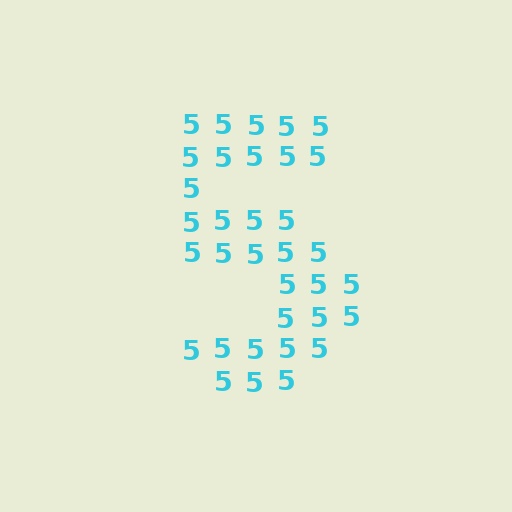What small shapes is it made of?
It is made of small digit 5's.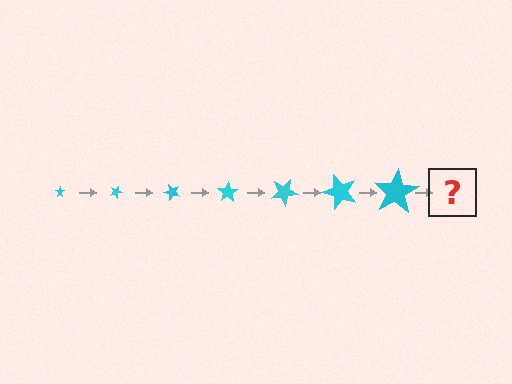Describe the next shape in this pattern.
It should be a star, larger than the previous one and rotated 175 degrees from the start.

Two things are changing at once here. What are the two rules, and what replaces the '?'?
The two rules are that the star grows larger each step and it rotates 25 degrees each step. The '?' should be a star, larger than the previous one and rotated 175 degrees from the start.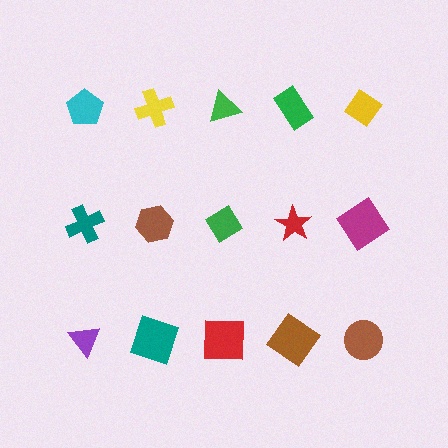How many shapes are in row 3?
5 shapes.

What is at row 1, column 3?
A green triangle.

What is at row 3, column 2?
A teal square.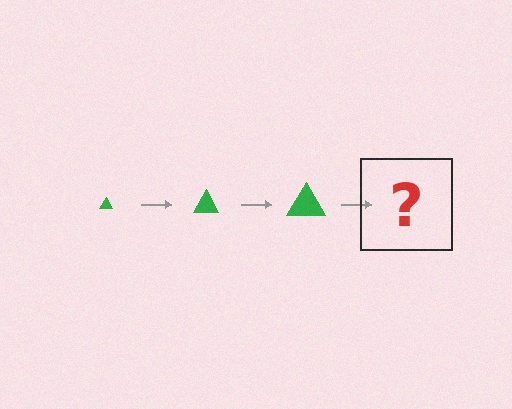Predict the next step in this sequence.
The next step is a green triangle, larger than the previous one.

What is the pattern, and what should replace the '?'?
The pattern is that the triangle gets progressively larger each step. The '?' should be a green triangle, larger than the previous one.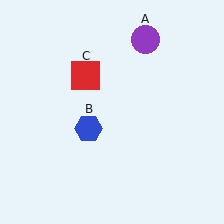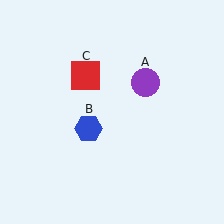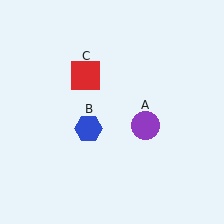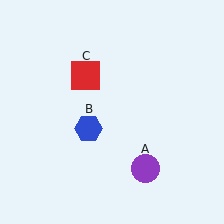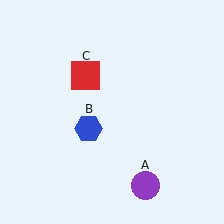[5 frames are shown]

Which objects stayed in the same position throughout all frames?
Blue hexagon (object B) and red square (object C) remained stationary.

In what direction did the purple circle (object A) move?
The purple circle (object A) moved down.